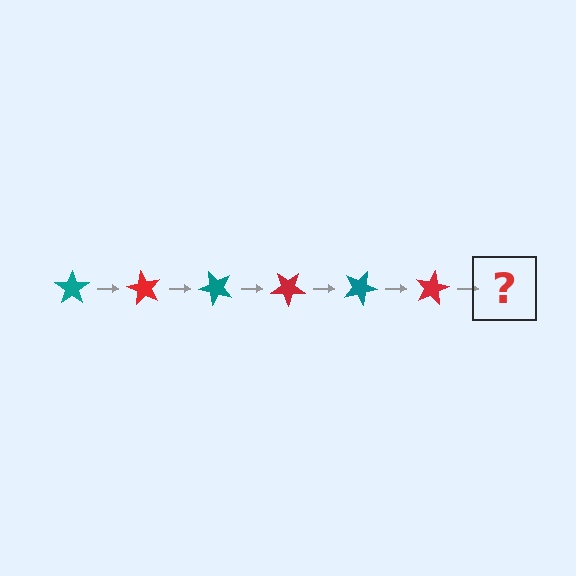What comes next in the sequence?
The next element should be a teal star, rotated 360 degrees from the start.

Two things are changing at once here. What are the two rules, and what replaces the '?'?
The two rules are that it rotates 60 degrees each step and the color cycles through teal and red. The '?' should be a teal star, rotated 360 degrees from the start.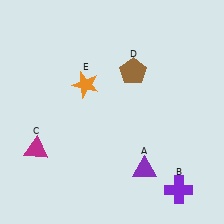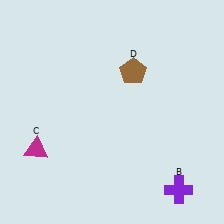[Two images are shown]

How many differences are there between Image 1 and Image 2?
There are 2 differences between the two images.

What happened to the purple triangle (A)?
The purple triangle (A) was removed in Image 2. It was in the bottom-right area of Image 1.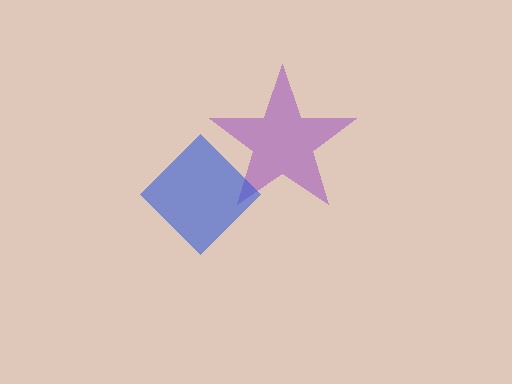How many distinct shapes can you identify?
There are 2 distinct shapes: a purple star, a blue diamond.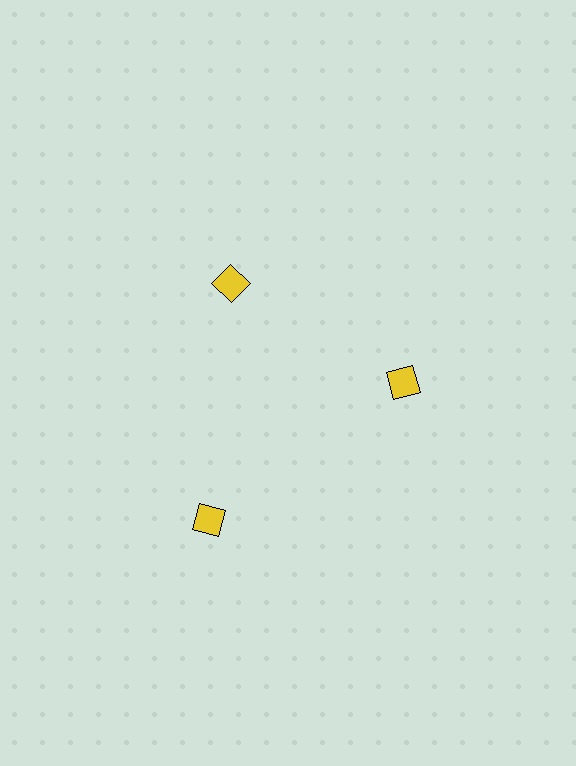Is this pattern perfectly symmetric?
No. The 3 yellow squares are arranged in a ring, but one element near the 7 o'clock position is pushed outward from the center, breaking the 3-fold rotational symmetry.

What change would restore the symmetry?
The symmetry would be restored by moving it inward, back onto the ring so that all 3 squares sit at equal angles and equal distance from the center.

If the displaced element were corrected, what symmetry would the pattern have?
It would have 3-fold rotational symmetry — the pattern would map onto itself every 120 degrees.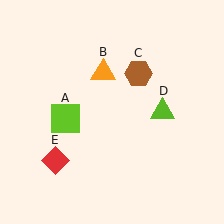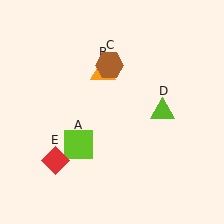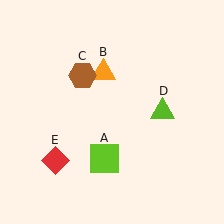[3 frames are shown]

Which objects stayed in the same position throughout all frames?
Orange triangle (object B) and lime triangle (object D) and red diamond (object E) remained stationary.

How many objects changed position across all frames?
2 objects changed position: lime square (object A), brown hexagon (object C).